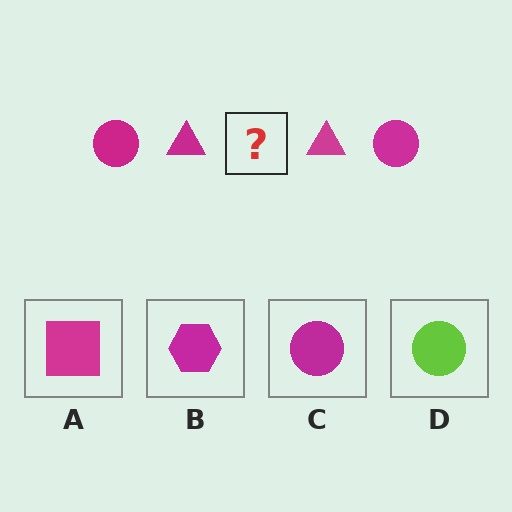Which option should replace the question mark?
Option C.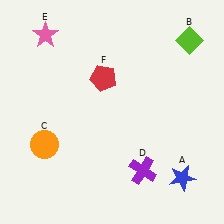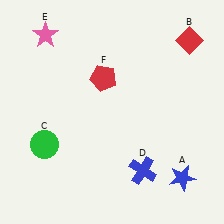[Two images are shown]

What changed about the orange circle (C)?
In Image 1, C is orange. In Image 2, it changed to green.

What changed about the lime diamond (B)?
In Image 1, B is lime. In Image 2, it changed to red.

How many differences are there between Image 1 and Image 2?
There are 3 differences between the two images.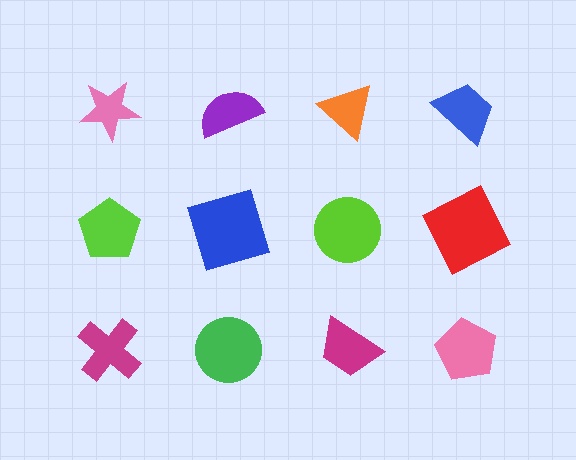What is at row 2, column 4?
A red square.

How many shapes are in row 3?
4 shapes.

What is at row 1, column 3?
An orange triangle.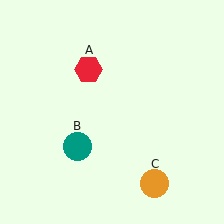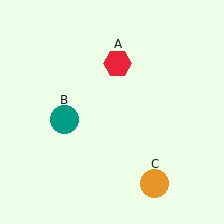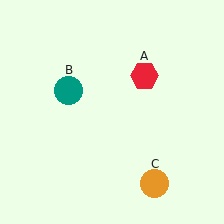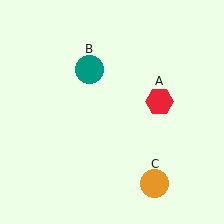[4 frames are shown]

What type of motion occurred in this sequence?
The red hexagon (object A), teal circle (object B) rotated clockwise around the center of the scene.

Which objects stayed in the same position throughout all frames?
Orange circle (object C) remained stationary.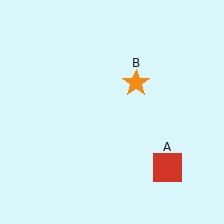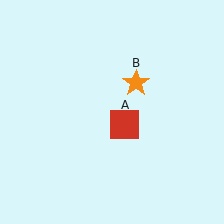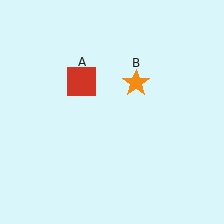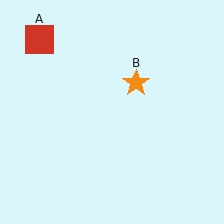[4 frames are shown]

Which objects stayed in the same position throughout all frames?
Orange star (object B) remained stationary.